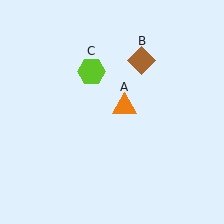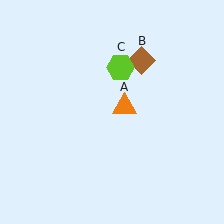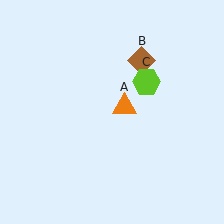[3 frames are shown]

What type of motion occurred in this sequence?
The lime hexagon (object C) rotated clockwise around the center of the scene.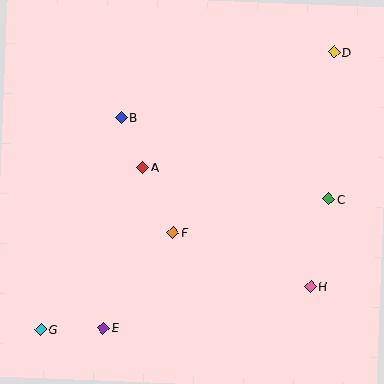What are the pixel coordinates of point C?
Point C is at (329, 199).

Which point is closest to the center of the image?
Point F at (173, 233) is closest to the center.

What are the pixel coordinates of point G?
Point G is at (41, 330).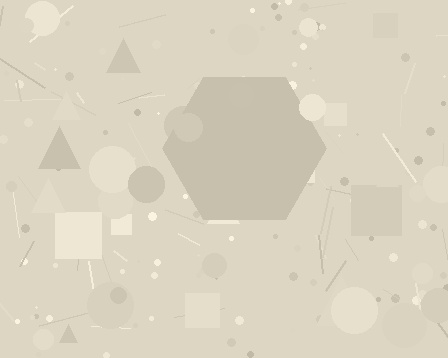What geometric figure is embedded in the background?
A hexagon is embedded in the background.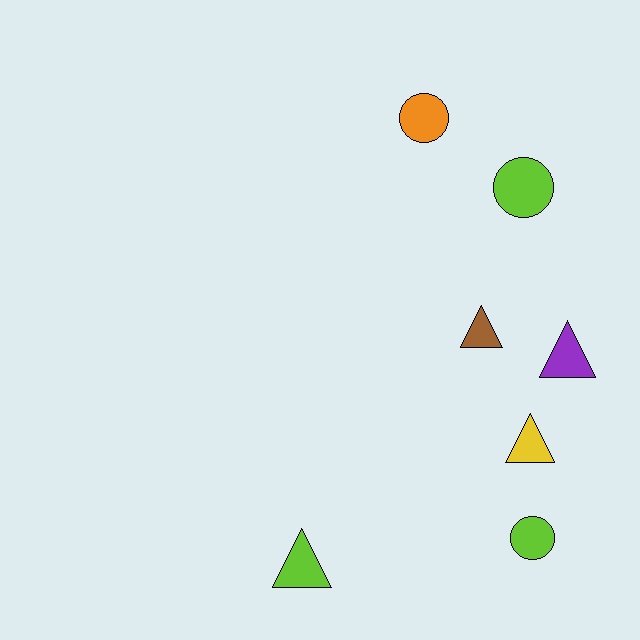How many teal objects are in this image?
There are no teal objects.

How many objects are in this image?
There are 7 objects.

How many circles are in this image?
There are 3 circles.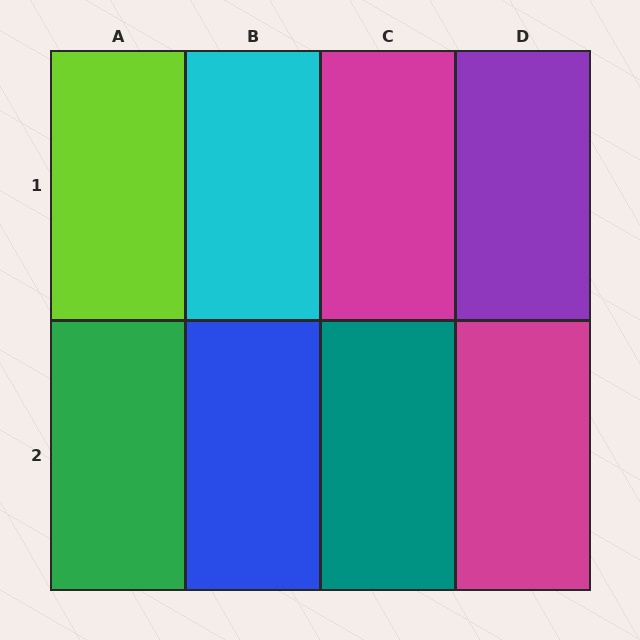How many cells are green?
1 cell is green.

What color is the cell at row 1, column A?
Lime.